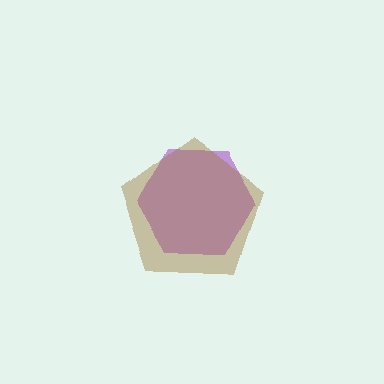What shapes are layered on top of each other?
The layered shapes are: a purple hexagon, a brown pentagon.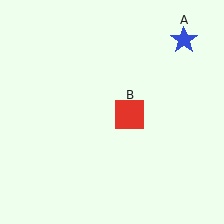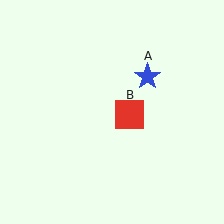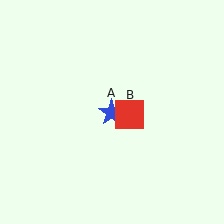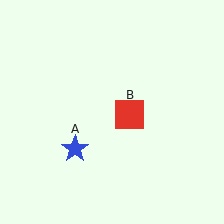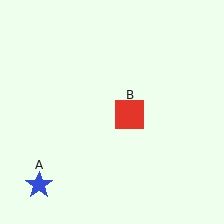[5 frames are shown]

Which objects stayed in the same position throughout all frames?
Red square (object B) remained stationary.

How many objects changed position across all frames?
1 object changed position: blue star (object A).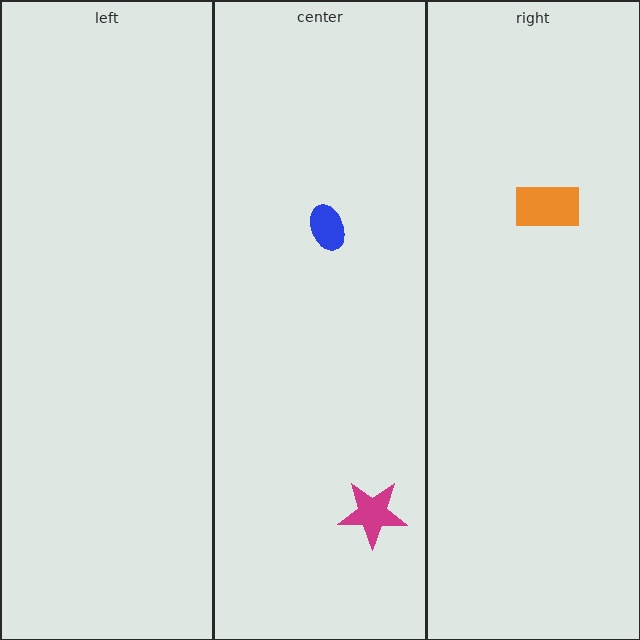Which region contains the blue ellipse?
The center region.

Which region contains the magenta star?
The center region.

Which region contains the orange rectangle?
The right region.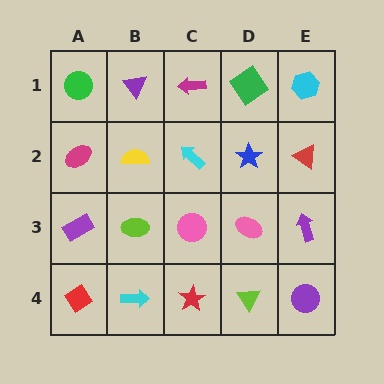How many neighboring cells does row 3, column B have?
4.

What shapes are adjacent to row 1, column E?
A red triangle (row 2, column E), a green diamond (row 1, column D).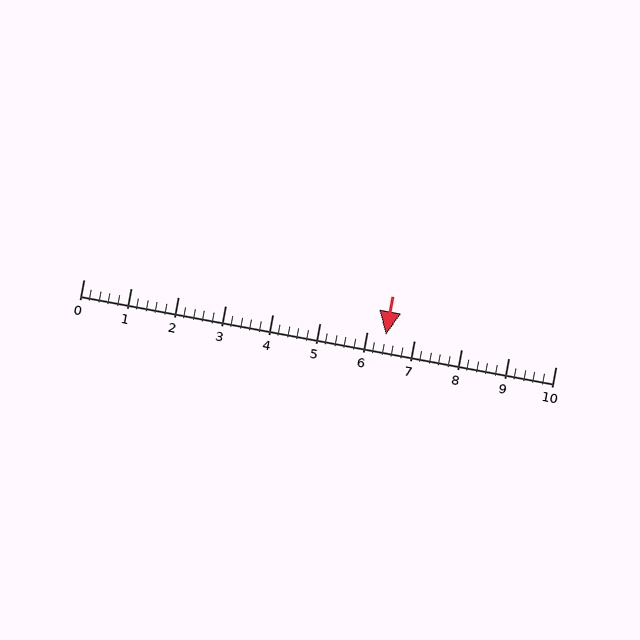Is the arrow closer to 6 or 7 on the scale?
The arrow is closer to 6.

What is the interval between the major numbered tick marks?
The major tick marks are spaced 1 units apart.